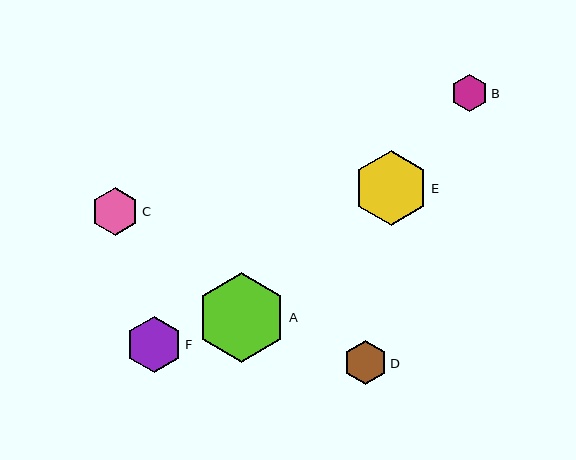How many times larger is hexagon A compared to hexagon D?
Hexagon A is approximately 2.0 times the size of hexagon D.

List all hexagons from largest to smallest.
From largest to smallest: A, E, F, C, D, B.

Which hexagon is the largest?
Hexagon A is the largest with a size of approximately 89 pixels.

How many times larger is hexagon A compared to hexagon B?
Hexagon A is approximately 2.4 times the size of hexagon B.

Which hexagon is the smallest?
Hexagon B is the smallest with a size of approximately 37 pixels.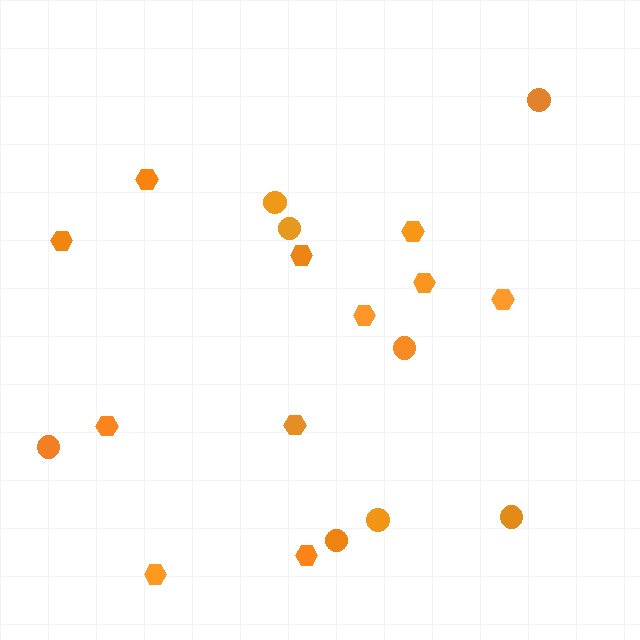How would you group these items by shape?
There are 2 groups: one group of hexagons (11) and one group of circles (8).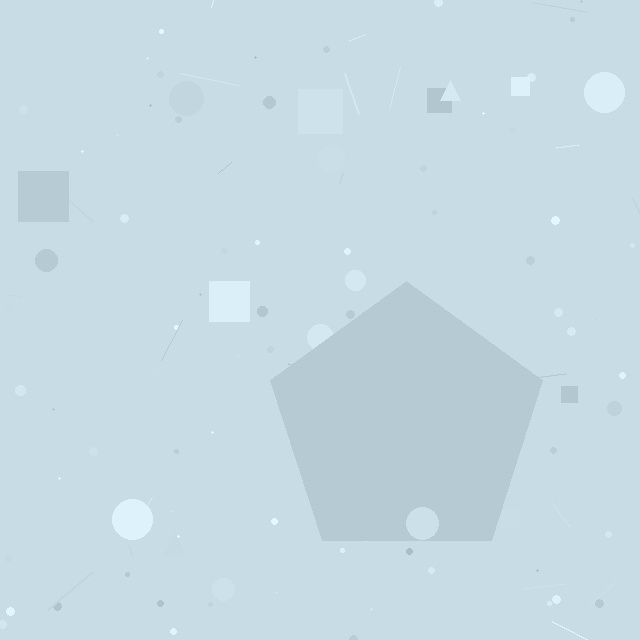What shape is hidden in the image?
A pentagon is hidden in the image.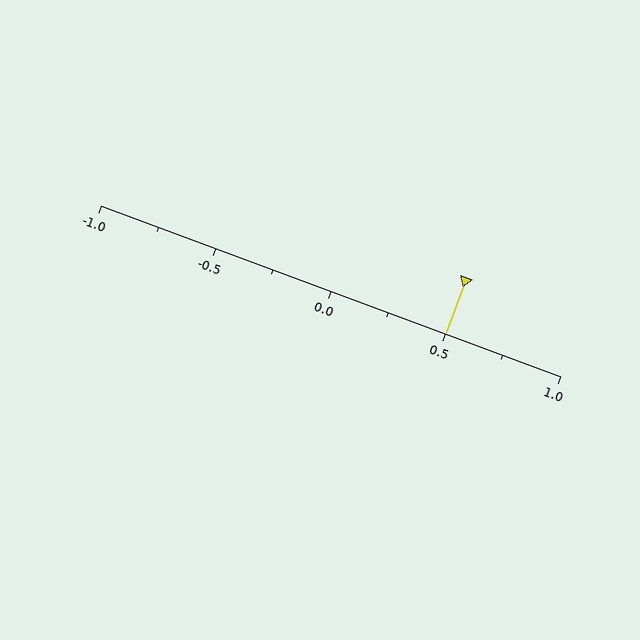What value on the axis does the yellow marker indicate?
The marker indicates approximately 0.5.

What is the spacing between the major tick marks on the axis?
The major ticks are spaced 0.5 apart.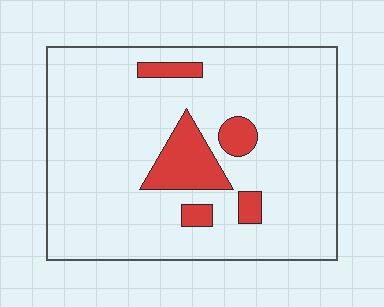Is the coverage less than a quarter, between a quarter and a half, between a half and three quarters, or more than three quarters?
Less than a quarter.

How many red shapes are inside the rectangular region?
5.